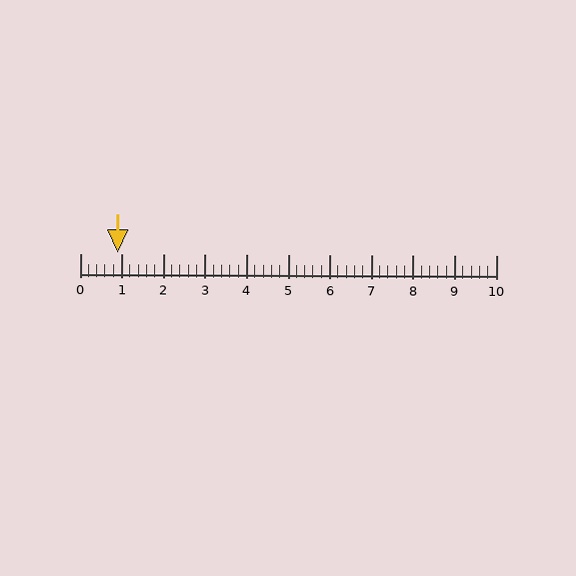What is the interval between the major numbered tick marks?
The major tick marks are spaced 1 units apart.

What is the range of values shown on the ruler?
The ruler shows values from 0 to 10.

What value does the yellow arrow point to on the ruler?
The yellow arrow points to approximately 0.9.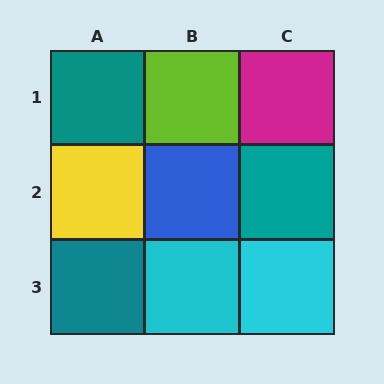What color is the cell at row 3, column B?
Cyan.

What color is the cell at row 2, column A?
Yellow.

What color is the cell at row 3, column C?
Cyan.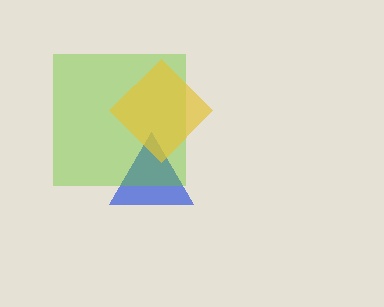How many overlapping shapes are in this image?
There are 3 overlapping shapes in the image.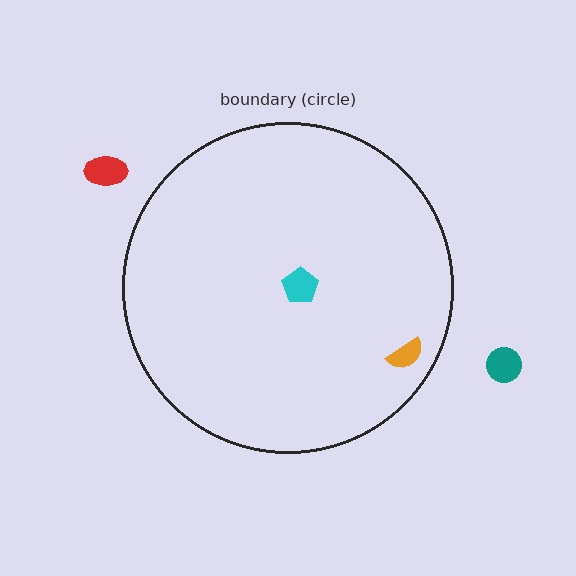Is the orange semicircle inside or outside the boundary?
Inside.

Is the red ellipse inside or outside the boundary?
Outside.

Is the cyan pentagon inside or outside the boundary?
Inside.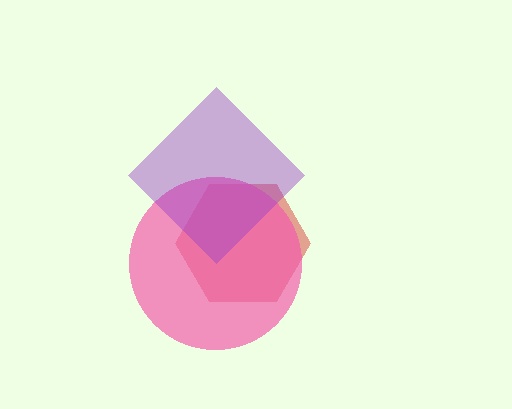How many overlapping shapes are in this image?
There are 3 overlapping shapes in the image.